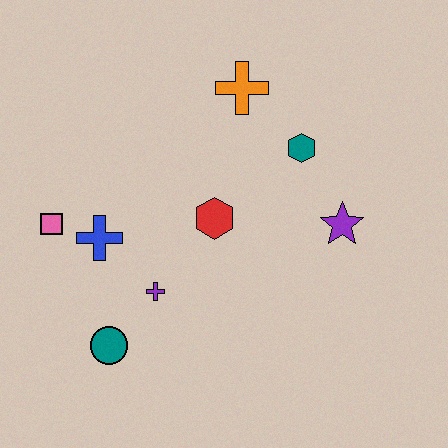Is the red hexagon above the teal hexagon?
No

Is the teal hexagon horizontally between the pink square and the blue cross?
No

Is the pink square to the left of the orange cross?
Yes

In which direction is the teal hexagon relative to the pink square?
The teal hexagon is to the right of the pink square.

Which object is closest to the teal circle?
The purple cross is closest to the teal circle.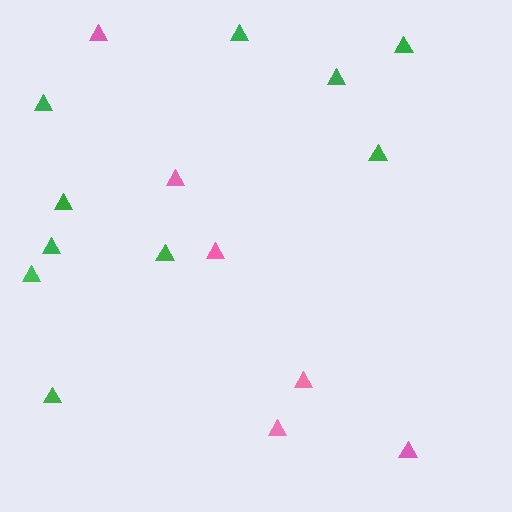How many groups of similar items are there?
There are 2 groups: one group of green triangles (10) and one group of pink triangles (6).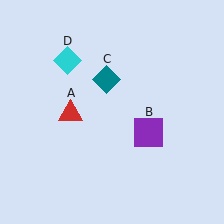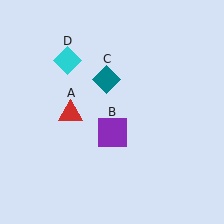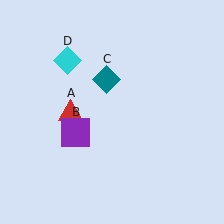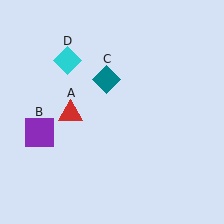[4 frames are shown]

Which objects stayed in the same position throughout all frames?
Red triangle (object A) and teal diamond (object C) and cyan diamond (object D) remained stationary.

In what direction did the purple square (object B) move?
The purple square (object B) moved left.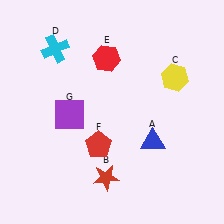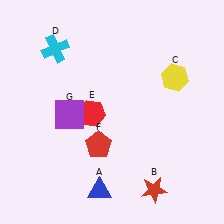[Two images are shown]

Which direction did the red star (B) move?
The red star (B) moved right.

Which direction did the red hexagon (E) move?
The red hexagon (E) moved down.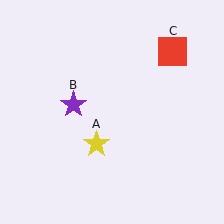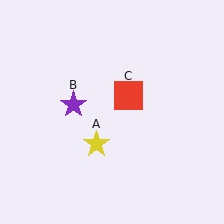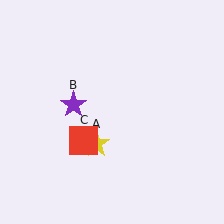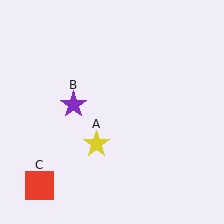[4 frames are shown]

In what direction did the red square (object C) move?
The red square (object C) moved down and to the left.